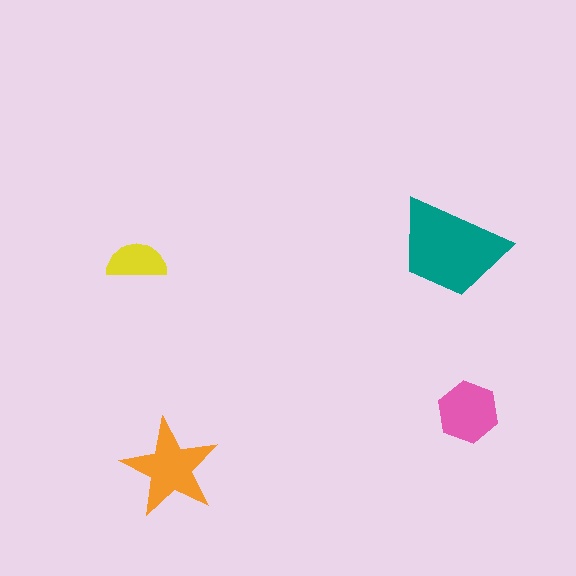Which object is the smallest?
The yellow semicircle.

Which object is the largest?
The teal trapezoid.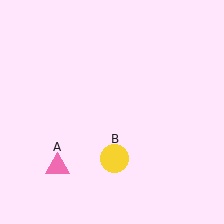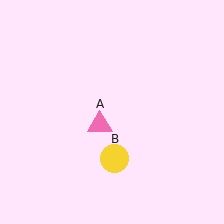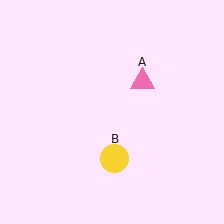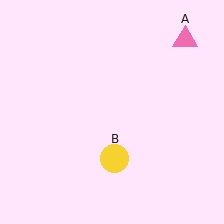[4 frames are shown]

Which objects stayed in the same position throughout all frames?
Yellow circle (object B) remained stationary.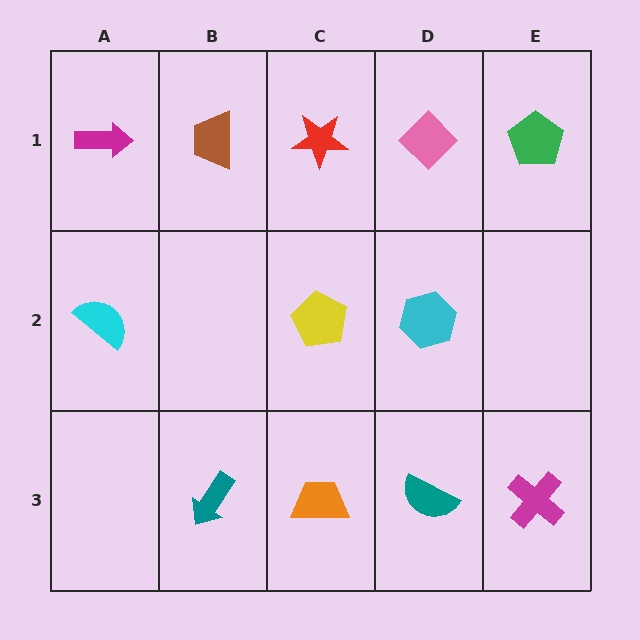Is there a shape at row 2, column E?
No, that cell is empty.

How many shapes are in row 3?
4 shapes.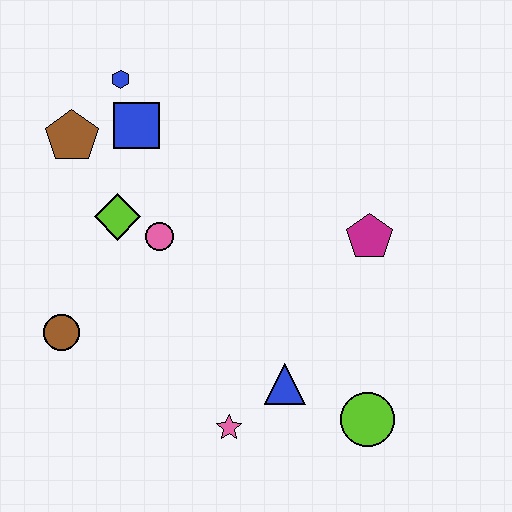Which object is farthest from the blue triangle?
The blue hexagon is farthest from the blue triangle.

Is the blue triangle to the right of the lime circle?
No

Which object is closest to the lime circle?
The blue triangle is closest to the lime circle.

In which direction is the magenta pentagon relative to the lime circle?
The magenta pentagon is above the lime circle.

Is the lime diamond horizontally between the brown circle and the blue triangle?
Yes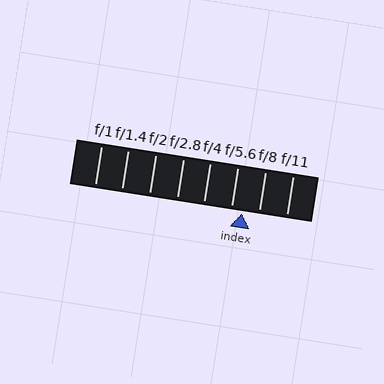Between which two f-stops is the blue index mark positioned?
The index mark is between f/5.6 and f/8.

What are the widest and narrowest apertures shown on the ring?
The widest aperture shown is f/1 and the narrowest is f/11.